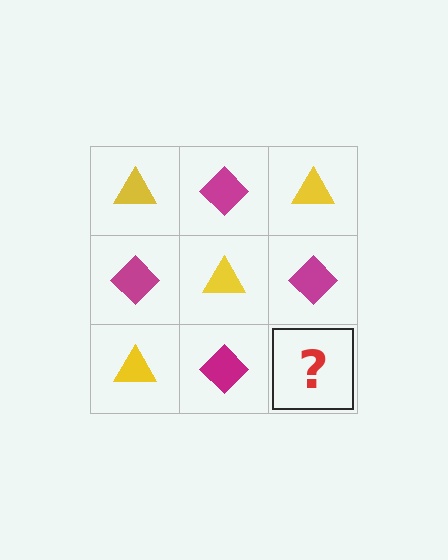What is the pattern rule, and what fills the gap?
The rule is that it alternates yellow triangle and magenta diamond in a checkerboard pattern. The gap should be filled with a yellow triangle.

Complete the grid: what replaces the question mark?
The question mark should be replaced with a yellow triangle.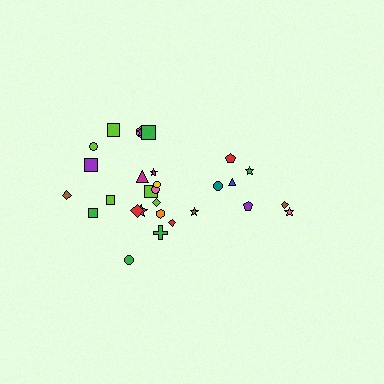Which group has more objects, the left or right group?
The left group.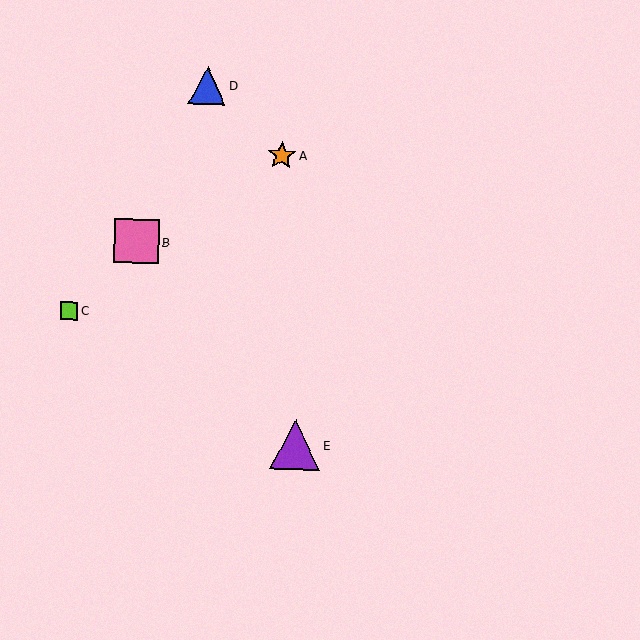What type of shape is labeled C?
Shape C is a lime square.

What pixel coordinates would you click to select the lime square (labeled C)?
Click at (69, 311) to select the lime square C.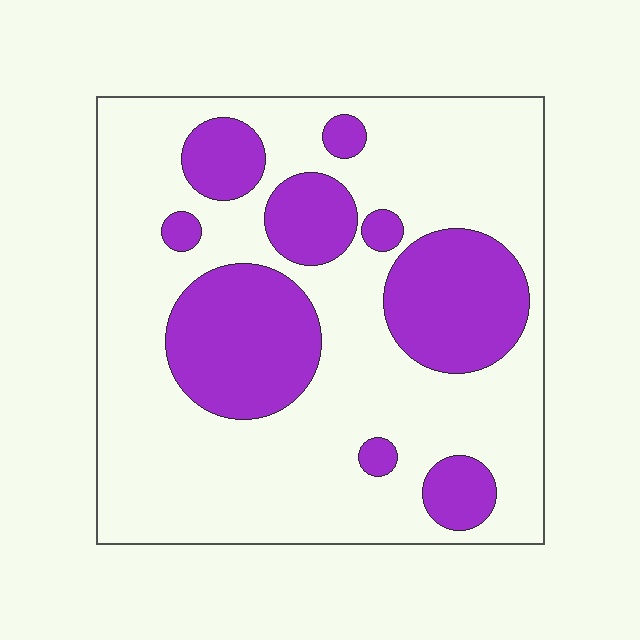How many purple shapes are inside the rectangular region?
9.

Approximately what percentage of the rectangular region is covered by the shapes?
Approximately 30%.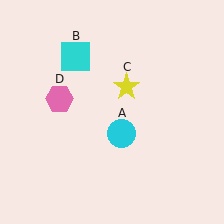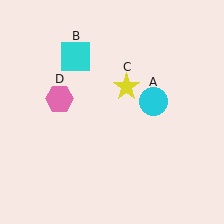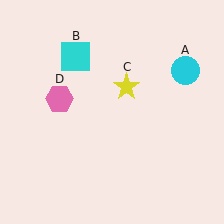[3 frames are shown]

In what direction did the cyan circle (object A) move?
The cyan circle (object A) moved up and to the right.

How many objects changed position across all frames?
1 object changed position: cyan circle (object A).